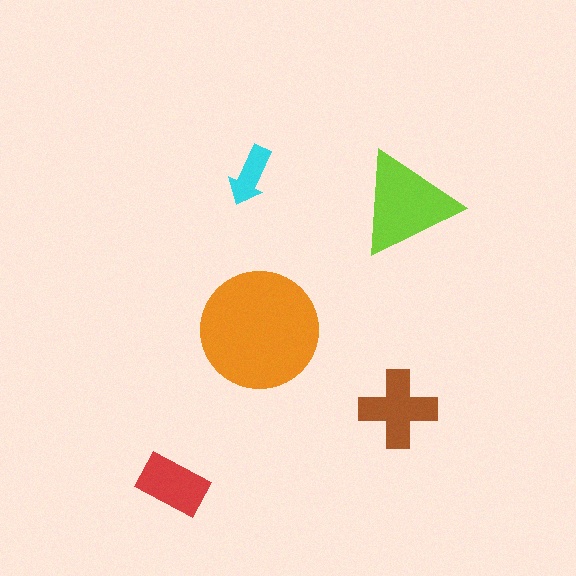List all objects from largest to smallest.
The orange circle, the lime triangle, the brown cross, the red rectangle, the cyan arrow.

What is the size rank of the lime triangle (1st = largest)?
2nd.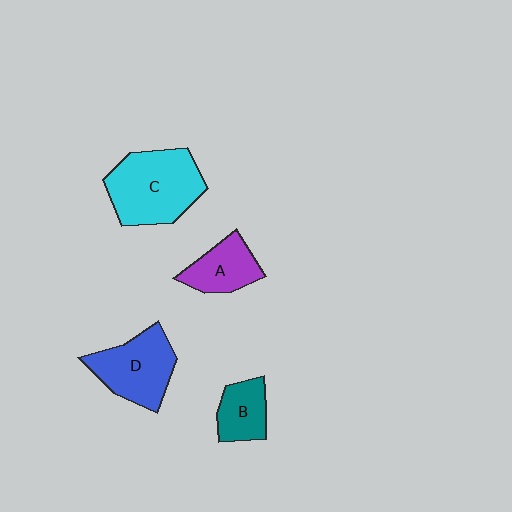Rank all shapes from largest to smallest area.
From largest to smallest: C (cyan), D (blue), A (purple), B (teal).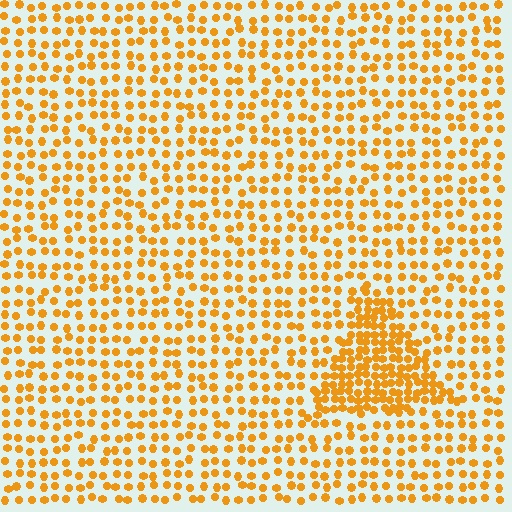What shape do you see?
I see a triangle.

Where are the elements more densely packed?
The elements are more densely packed inside the triangle boundary.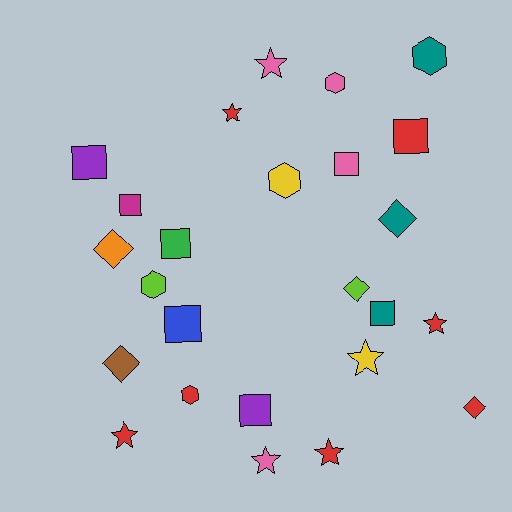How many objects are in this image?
There are 25 objects.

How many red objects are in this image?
There are 7 red objects.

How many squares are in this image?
There are 8 squares.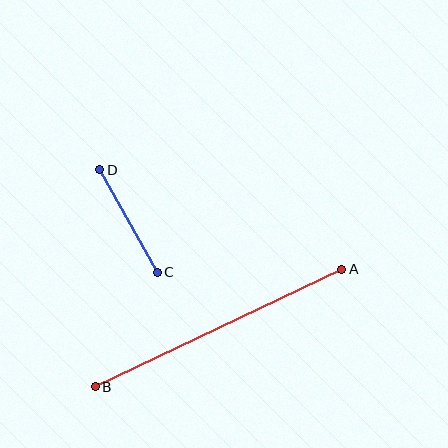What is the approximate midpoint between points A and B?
The midpoint is at approximately (219, 328) pixels.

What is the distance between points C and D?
The distance is approximately 118 pixels.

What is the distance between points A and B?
The distance is approximately 273 pixels.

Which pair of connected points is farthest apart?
Points A and B are farthest apart.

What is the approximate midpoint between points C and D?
The midpoint is at approximately (129, 221) pixels.